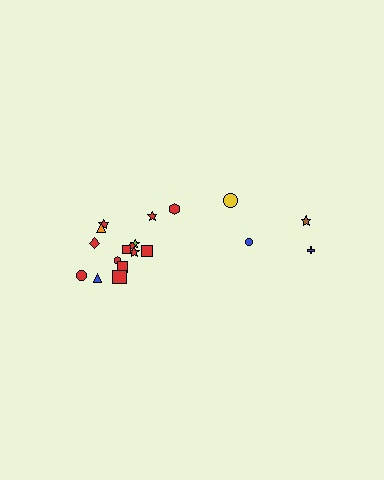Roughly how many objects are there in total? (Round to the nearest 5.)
Roughly 20 objects in total.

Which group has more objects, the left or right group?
The left group.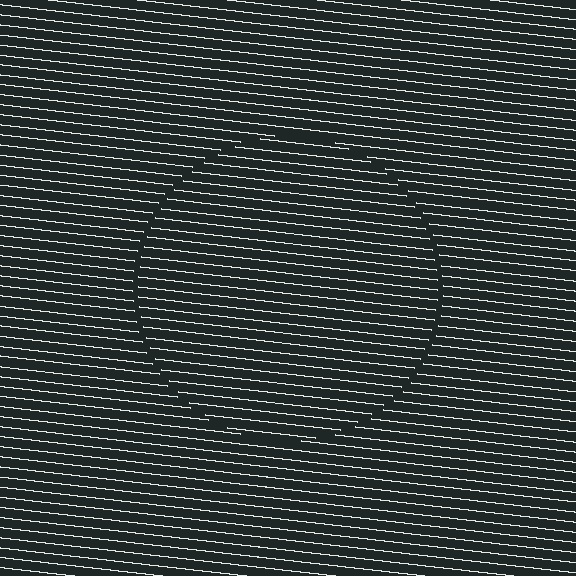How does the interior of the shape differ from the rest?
The interior of the shape contains the same grating, shifted by half a period — the contour is defined by the phase discontinuity where line-ends from the inner and outer gratings abut.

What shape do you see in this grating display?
An illusory circle. The interior of the shape contains the same grating, shifted by half a period — the contour is defined by the phase discontinuity where line-ends from the inner and outer gratings abut.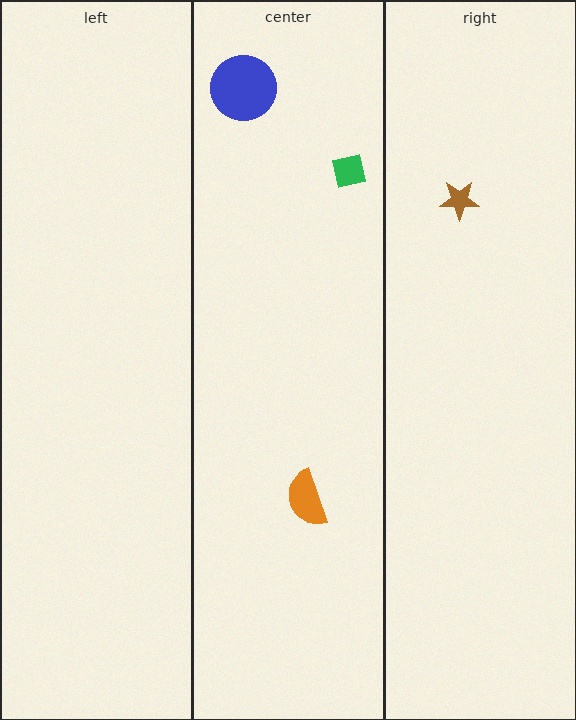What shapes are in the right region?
The brown star.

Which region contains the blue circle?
The center region.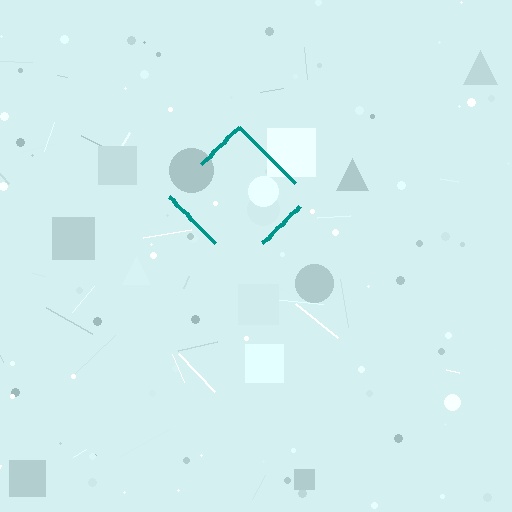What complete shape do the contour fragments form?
The contour fragments form a diamond.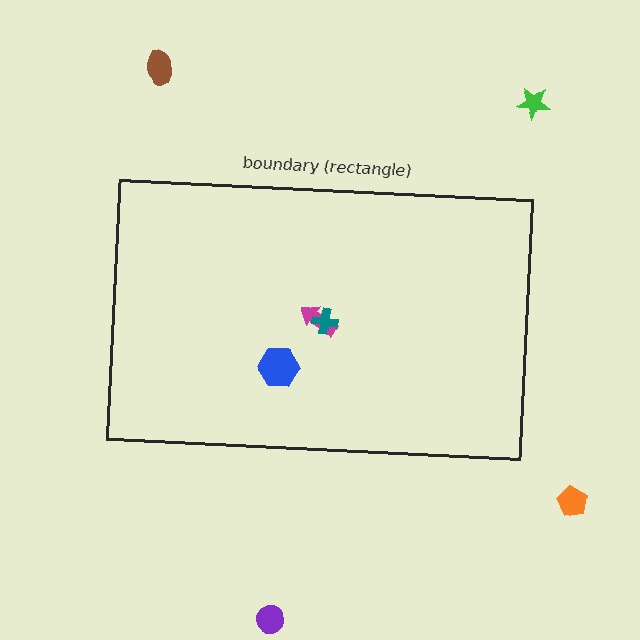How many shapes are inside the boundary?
3 inside, 4 outside.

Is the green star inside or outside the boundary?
Outside.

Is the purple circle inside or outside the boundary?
Outside.